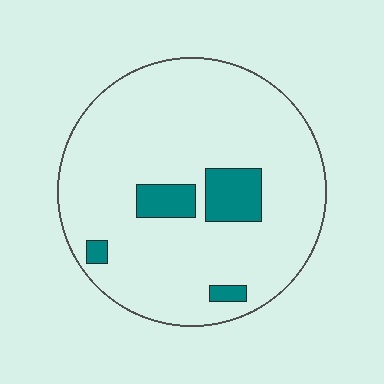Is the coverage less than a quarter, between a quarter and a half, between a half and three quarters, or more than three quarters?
Less than a quarter.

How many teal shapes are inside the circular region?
4.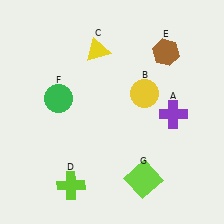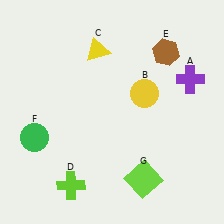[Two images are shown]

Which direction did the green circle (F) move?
The green circle (F) moved down.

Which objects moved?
The objects that moved are: the purple cross (A), the green circle (F).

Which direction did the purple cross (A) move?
The purple cross (A) moved up.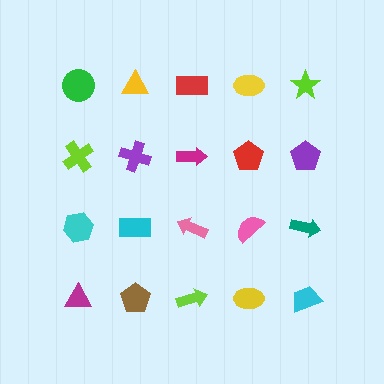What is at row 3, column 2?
A cyan rectangle.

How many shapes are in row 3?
5 shapes.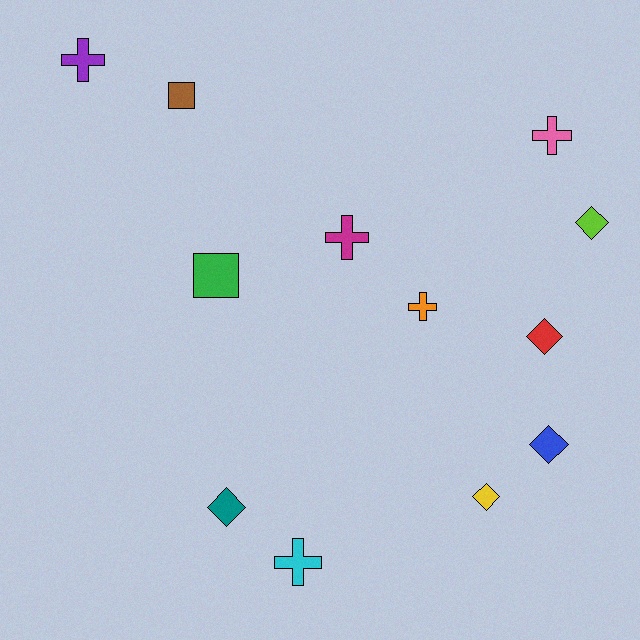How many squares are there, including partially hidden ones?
There are 2 squares.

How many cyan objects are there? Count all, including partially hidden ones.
There is 1 cyan object.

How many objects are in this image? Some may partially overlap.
There are 12 objects.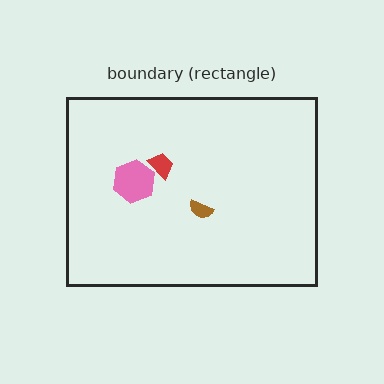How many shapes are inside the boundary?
3 inside, 0 outside.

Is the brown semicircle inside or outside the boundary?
Inside.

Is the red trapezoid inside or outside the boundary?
Inside.